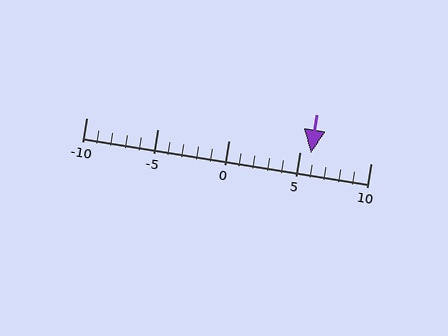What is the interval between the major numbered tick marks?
The major tick marks are spaced 5 units apart.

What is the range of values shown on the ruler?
The ruler shows values from -10 to 10.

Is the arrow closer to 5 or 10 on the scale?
The arrow is closer to 5.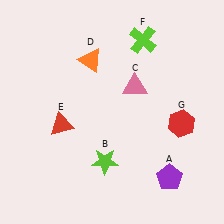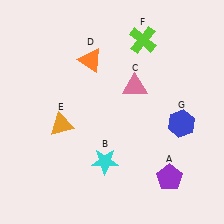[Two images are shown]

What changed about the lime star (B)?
In Image 1, B is lime. In Image 2, it changed to cyan.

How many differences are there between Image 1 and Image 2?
There are 3 differences between the two images.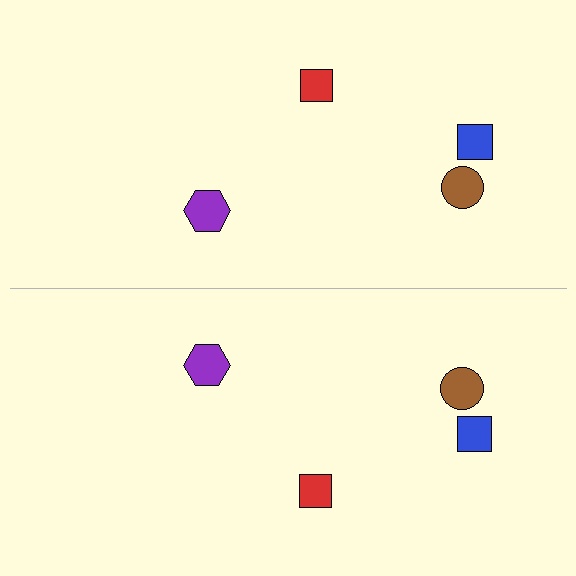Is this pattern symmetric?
Yes, this pattern has bilateral (reflection) symmetry.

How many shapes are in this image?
There are 8 shapes in this image.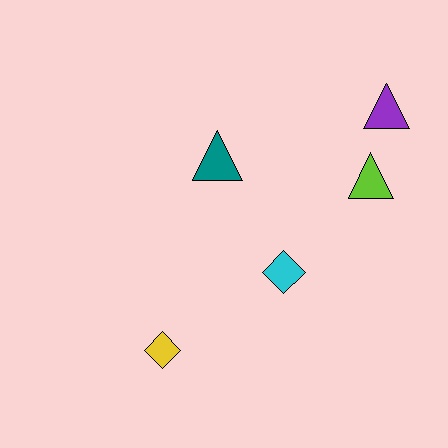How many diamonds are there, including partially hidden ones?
There are 2 diamonds.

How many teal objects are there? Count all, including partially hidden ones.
There is 1 teal object.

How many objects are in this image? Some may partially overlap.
There are 5 objects.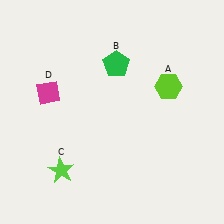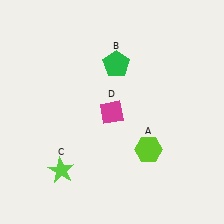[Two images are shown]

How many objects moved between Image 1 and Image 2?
2 objects moved between the two images.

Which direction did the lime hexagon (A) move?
The lime hexagon (A) moved down.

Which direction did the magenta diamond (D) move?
The magenta diamond (D) moved right.